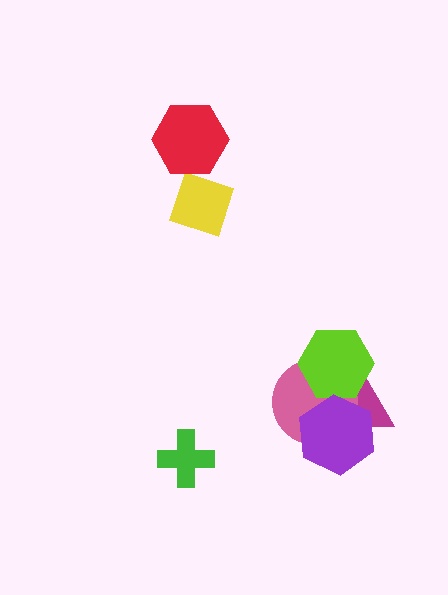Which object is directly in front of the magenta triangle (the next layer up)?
The pink circle is directly in front of the magenta triangle.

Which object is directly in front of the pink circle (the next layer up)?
The lime hexagon is directly in front of the pink circle.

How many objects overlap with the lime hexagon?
3 objects overlap with the lime hexagon.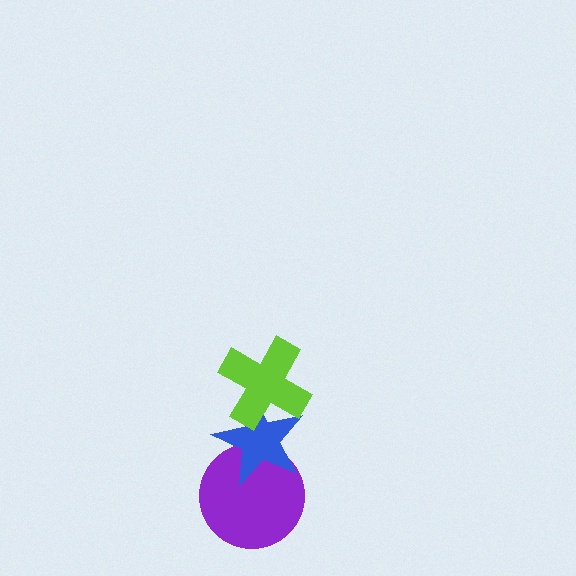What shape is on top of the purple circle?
The blue star is on top of the purple circle.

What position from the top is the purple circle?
The purple circle is 3rd from the top.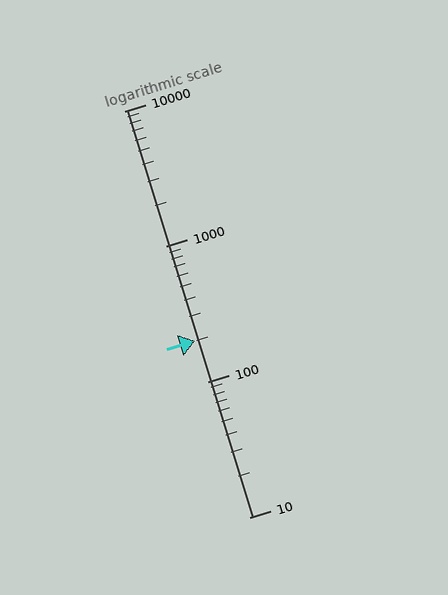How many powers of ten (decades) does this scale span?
The scale spans 3 decades, from 10 to 10000.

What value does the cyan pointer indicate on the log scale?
The pointer indicates approximately 200.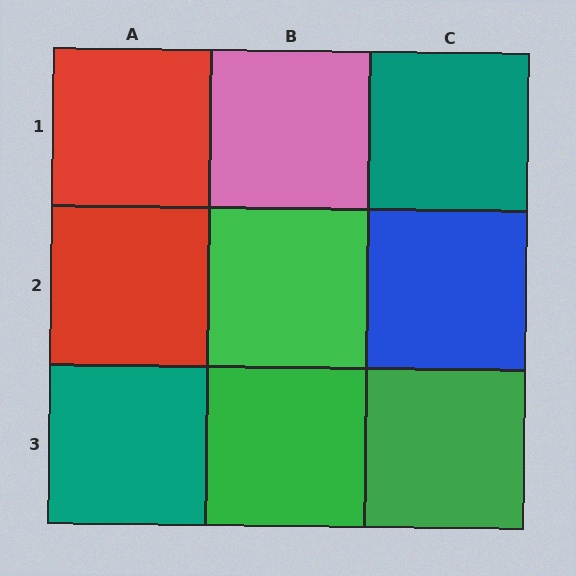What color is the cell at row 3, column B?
Green.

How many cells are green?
3 cells are green.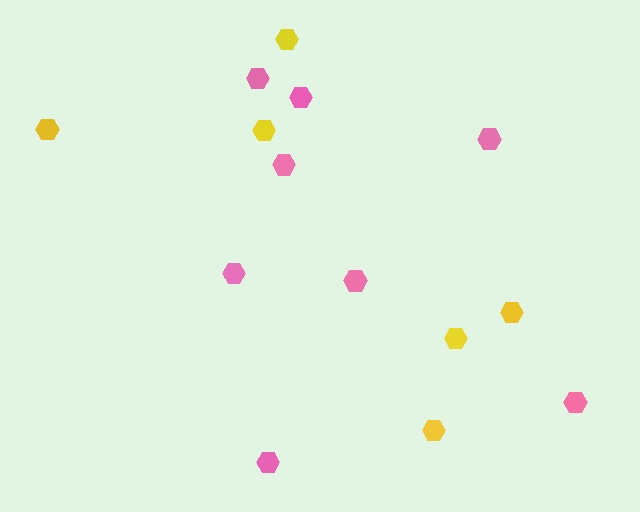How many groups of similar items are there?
There are 2 groups: one group of pink hexagons (8) and one group of yellow hexagons (6).